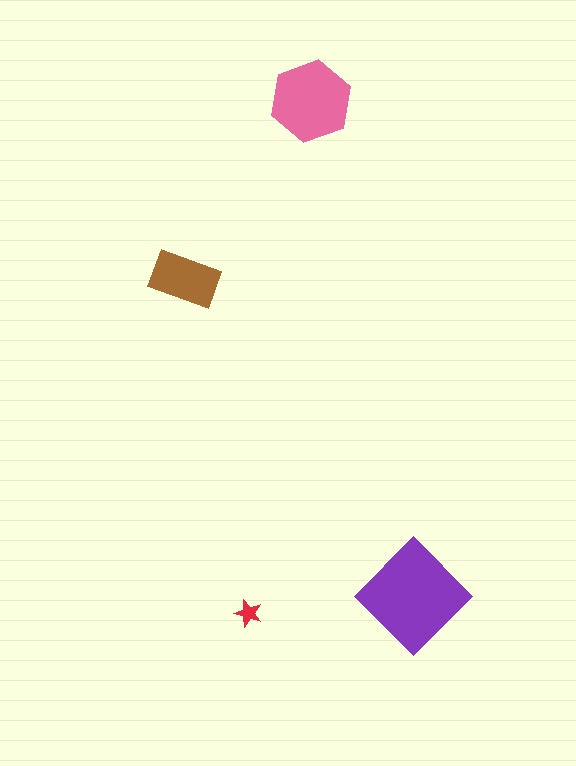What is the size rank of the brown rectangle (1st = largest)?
3rd.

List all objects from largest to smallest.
The purple diamond, the pink hexagon, the brown rectangle, the red star.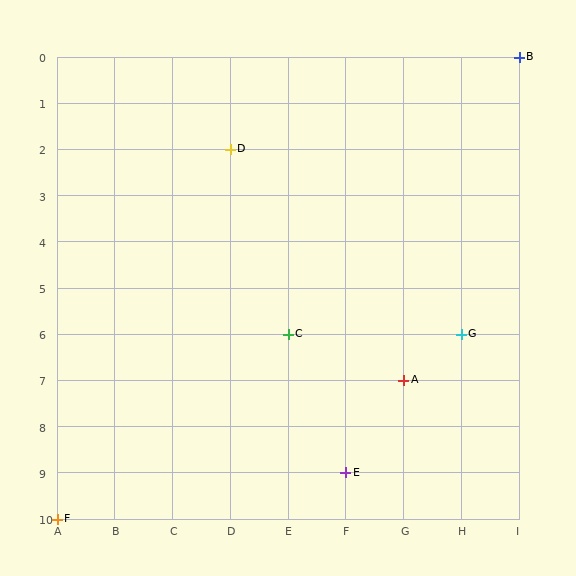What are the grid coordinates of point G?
Point G is at grid coordinates (H, 6).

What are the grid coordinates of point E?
Point E is at grid coordinates (F, 9).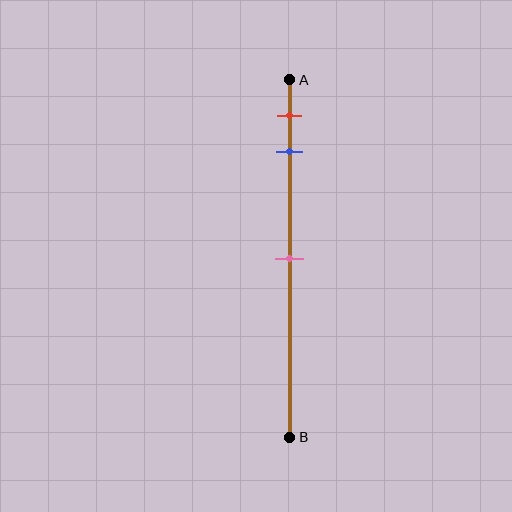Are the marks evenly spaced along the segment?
No, the marks are not evenly spaced.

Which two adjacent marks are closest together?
The red and blue marks are the closest adjacent pair.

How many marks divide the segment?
There are 3 marks dividing the segment.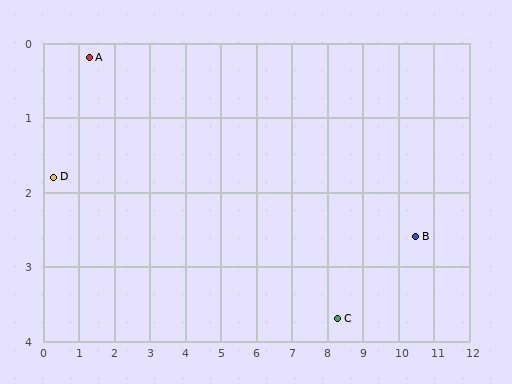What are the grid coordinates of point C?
Point C is at approximately (8.3, 3.7).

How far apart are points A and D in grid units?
Points A and D are about 1.9 grid units apart.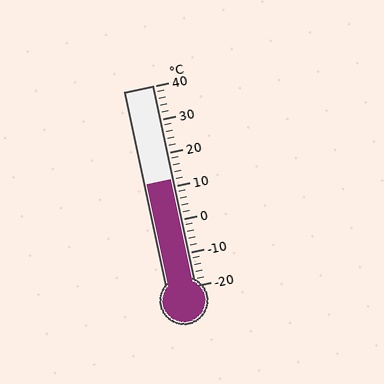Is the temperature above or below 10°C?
The temperature is above 10°C.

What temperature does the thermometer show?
The thermometer shows approximately 12°C.